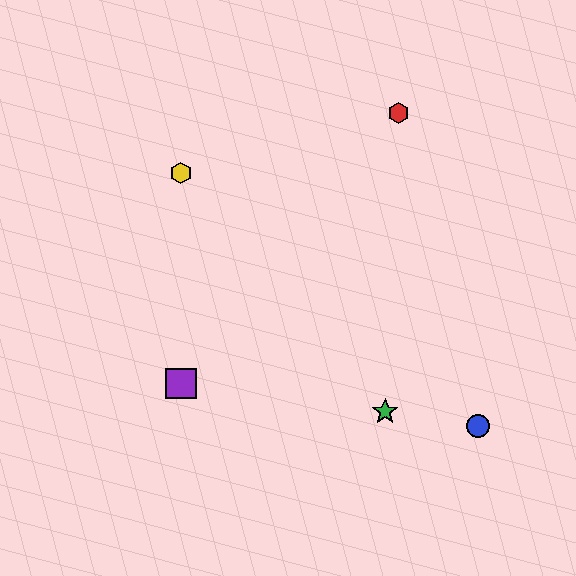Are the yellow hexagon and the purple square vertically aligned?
Yes, both are at x≈181.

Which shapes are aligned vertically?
The yellow hexagon, the purple square are aligned vertically.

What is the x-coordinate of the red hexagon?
The red hexagon is at x≈399.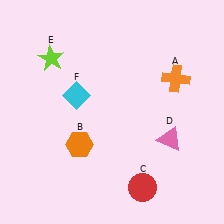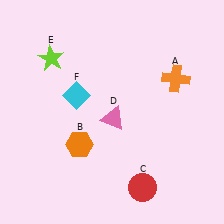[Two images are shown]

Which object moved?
The pink triangle (D) moved left.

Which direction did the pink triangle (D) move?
The pink triangle (D) moved left.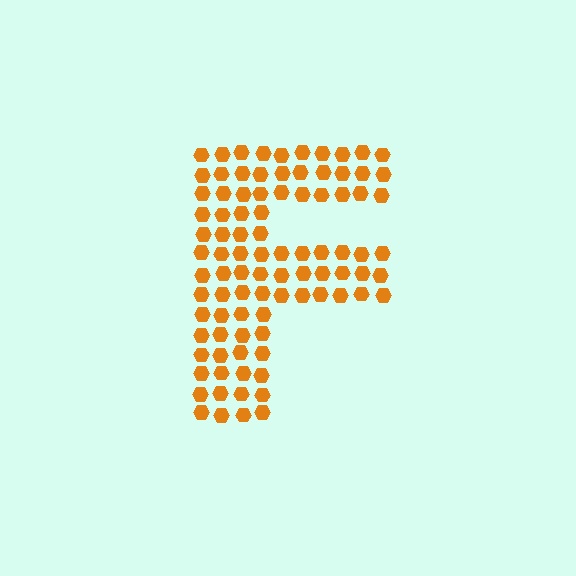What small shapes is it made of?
It is made of small hexagons.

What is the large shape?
The large shape is the letter F.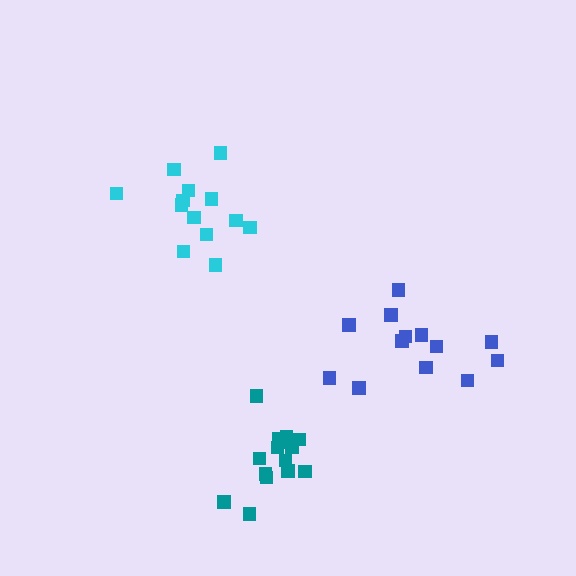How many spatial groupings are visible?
There are 3 spatial groupings.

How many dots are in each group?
Group 1: 15 dots, Group 2: 13 dots, Group 3: 13 dots (41 total).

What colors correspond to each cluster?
The clusters are colored: teal, blue, cyan.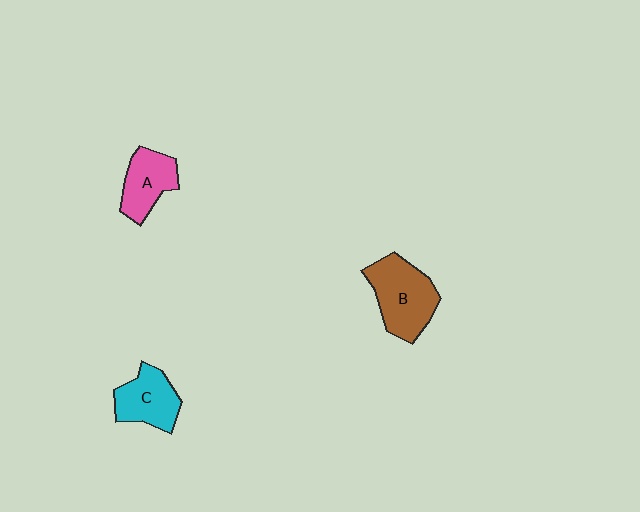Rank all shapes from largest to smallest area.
From largest to smallest: B (brown), C (cyan), A (pink).